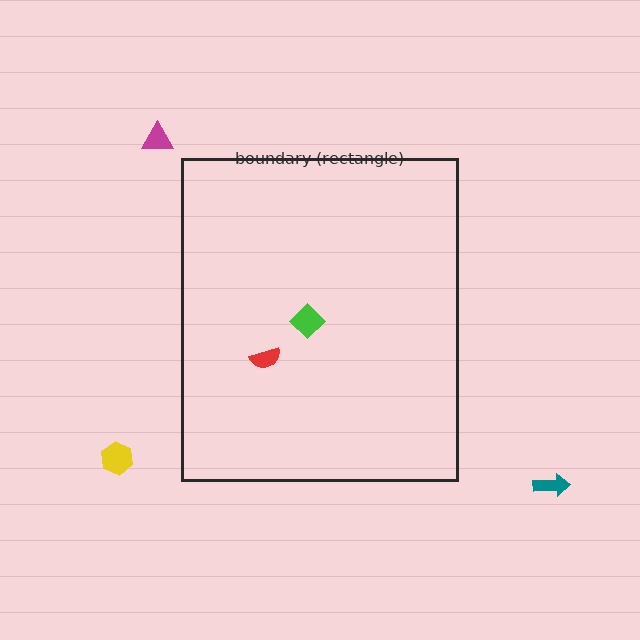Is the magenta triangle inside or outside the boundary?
Outside.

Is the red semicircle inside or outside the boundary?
Inside.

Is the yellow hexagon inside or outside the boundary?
Outside.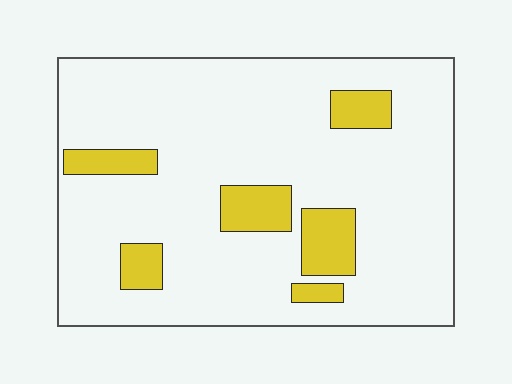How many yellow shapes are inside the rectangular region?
6.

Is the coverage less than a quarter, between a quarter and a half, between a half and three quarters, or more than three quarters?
Less than a quarter.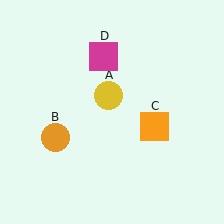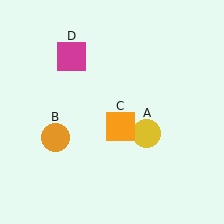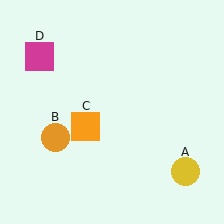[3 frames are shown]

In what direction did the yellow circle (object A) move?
The yellow circle (object A) moved down and to the right.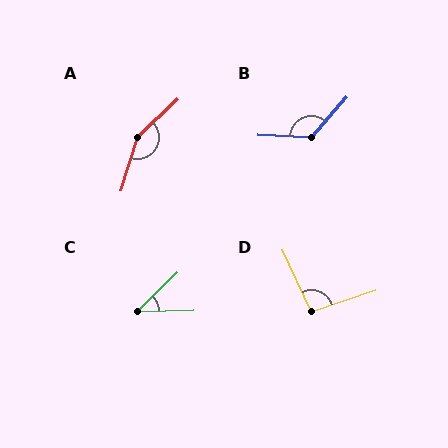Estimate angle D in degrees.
Approximately 96 degrees.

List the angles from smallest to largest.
C (43°), D (96°), B (129°), A (151°).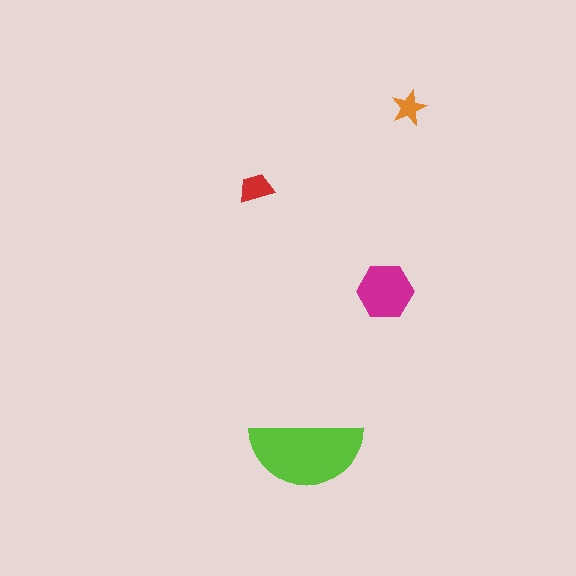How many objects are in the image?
There are 4 objects in the image.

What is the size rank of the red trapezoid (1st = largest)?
3rd.